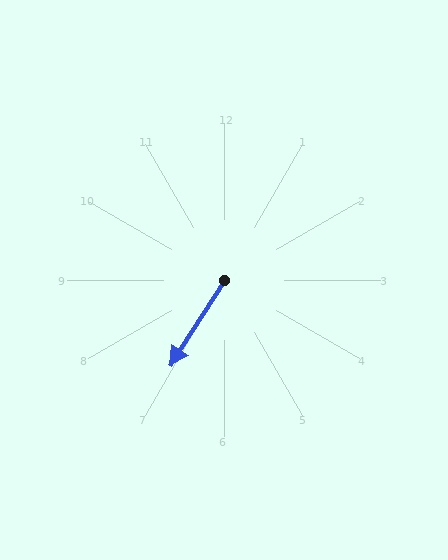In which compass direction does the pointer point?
Southwest.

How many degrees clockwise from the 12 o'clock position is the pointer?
Approximately 212 degrees.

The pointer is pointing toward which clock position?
Roughly 7 o'clock.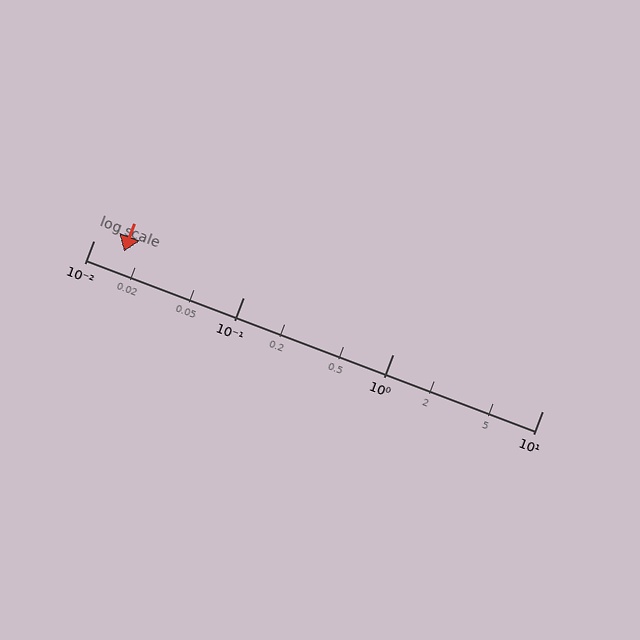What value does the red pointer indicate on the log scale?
The pointer indicates approximately 0.016.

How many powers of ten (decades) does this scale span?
The scale spans 3 decades, from 0.01 to 10.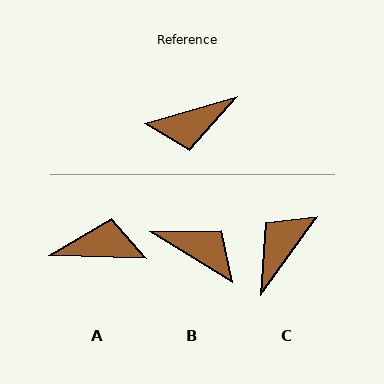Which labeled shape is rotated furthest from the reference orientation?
A, about 163 degrees away.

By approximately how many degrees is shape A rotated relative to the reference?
Approximately 163 degrees counter-clockwise.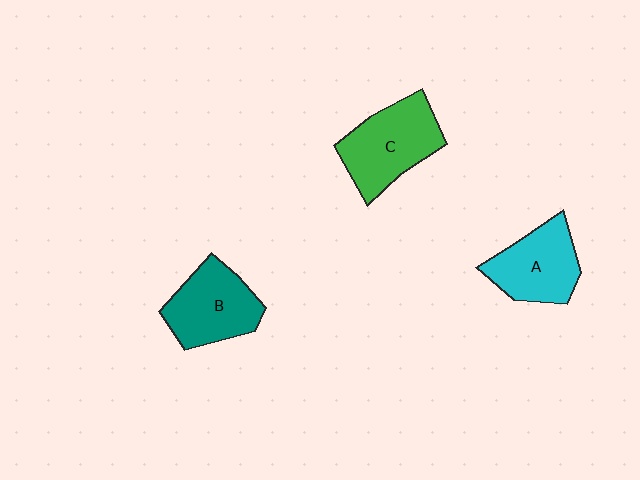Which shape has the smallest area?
Shape A (cyan).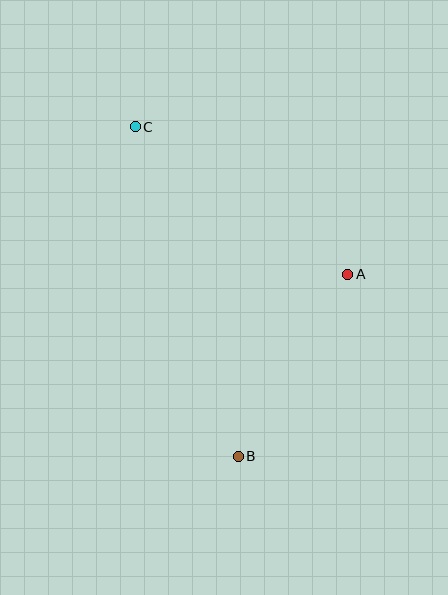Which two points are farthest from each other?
Points B and C are farthest from each other.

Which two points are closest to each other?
Points A and B are closest to each other.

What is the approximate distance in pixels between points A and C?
The distance between A and C is approximately 259 pixels.